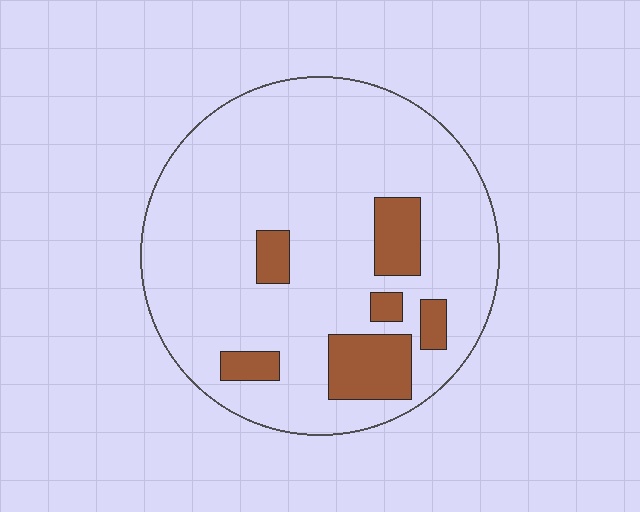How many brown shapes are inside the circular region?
6.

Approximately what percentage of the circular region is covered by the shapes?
Approximately 15%.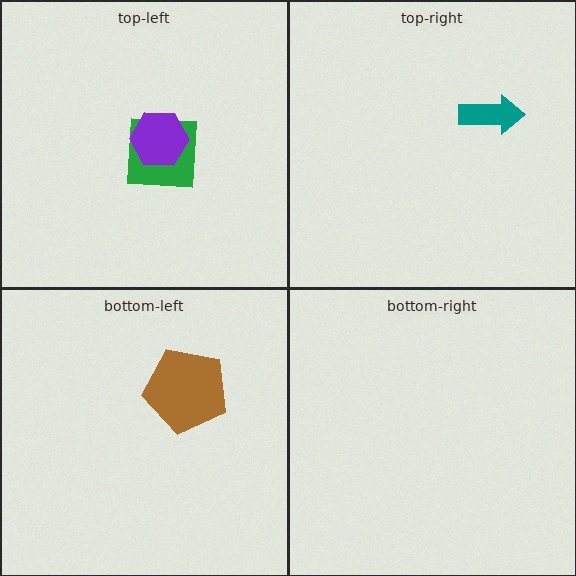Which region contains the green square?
The top-left region.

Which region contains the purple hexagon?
The top-left region.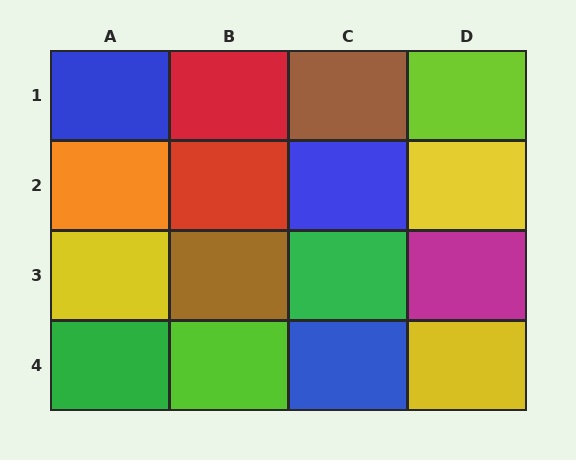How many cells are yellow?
3 cells are yellow.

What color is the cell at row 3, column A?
Yellow.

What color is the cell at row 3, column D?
Magenta.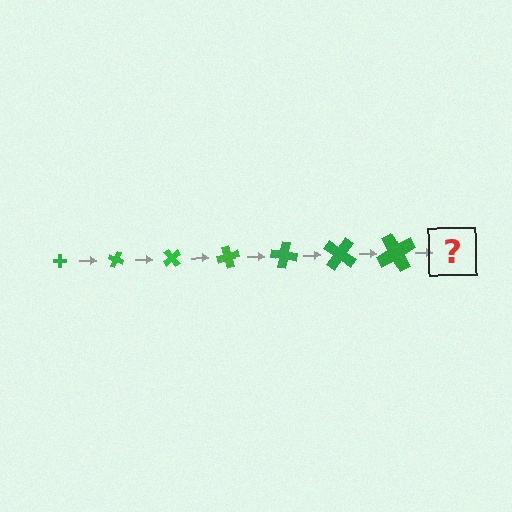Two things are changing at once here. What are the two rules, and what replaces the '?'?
The two rules are that the cross grows larger each step and it rotates 25 degrees each step. The '?' should be a cross, larger than the previous one and rotated 175 degrees from the start.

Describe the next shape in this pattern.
It should be a cross, larger than the previous one and rotated 175 degrees from the start.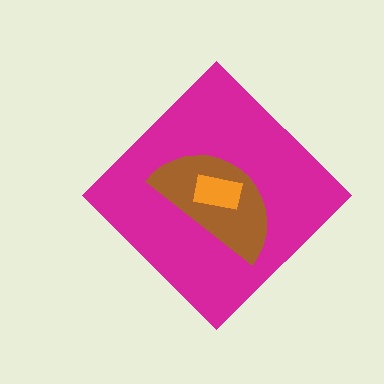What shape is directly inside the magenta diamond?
The brown semicircle.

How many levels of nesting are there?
3.